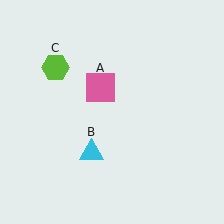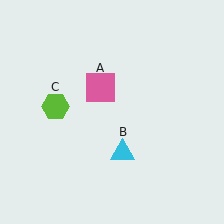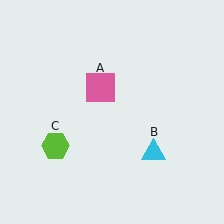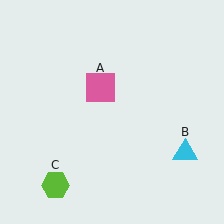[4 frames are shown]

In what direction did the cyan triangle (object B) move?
The cyan triangle (object B) moved right.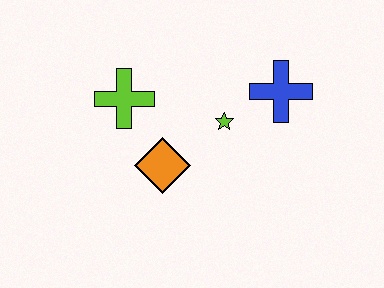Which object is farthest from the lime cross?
The blue cross is farthest from the lime cross.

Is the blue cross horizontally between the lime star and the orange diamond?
No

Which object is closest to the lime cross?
The orange diamond is closest to the lime cross.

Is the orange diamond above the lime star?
No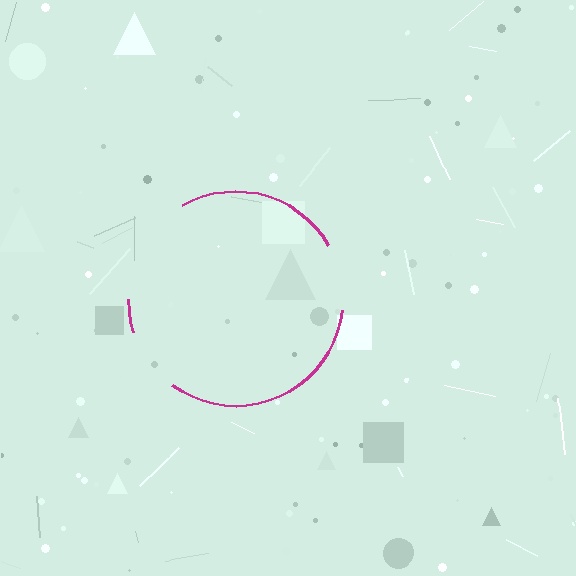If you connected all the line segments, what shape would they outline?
They would outline a circle.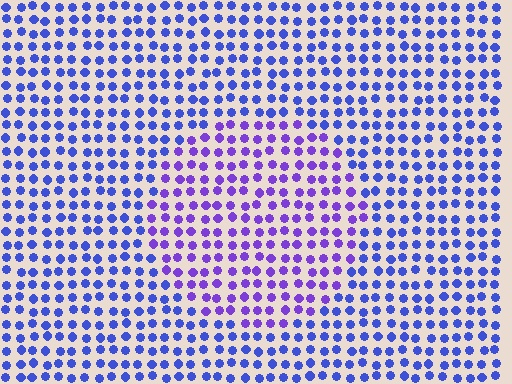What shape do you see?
I see a circle.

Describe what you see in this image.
The image is filled with small blue elements in a uniform arrangement. A circle-shaped region is visible where the elements are tinted to a slightly different hue, forming a subtle color boundary.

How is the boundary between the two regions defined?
The boundary is defined purely by a slight shift in hue (about 33 degrees). Spacing, size, and orientation are identical on both sides.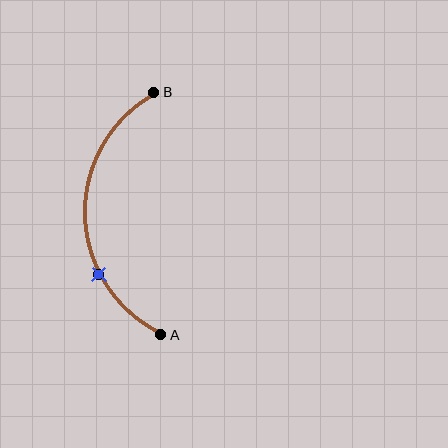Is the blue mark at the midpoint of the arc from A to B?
No. The blue mark lies on the arc but is closer to endpoint A. The arc midpoint would be at the point on the curve equidistant along the arc from both A and B.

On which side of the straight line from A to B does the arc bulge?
The arc bulges to the left of the straight line connecting A and B.